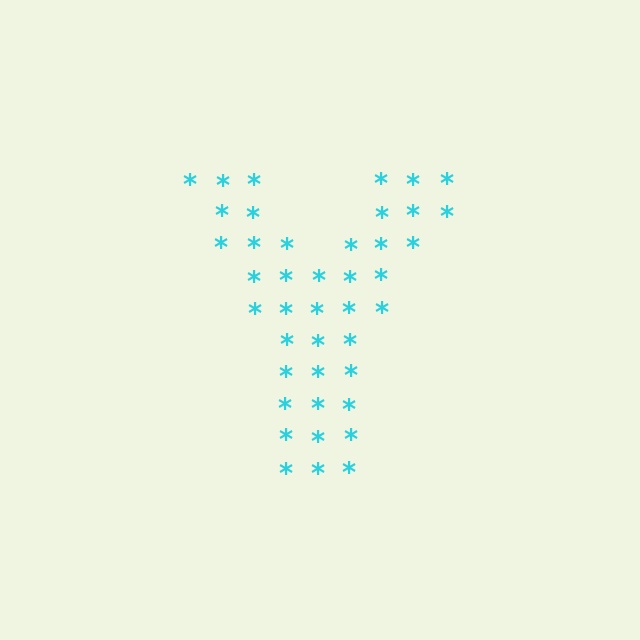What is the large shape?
The large shape is the letter Y.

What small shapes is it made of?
It is made of small asterisks.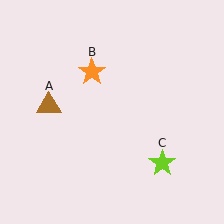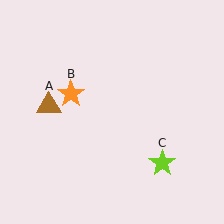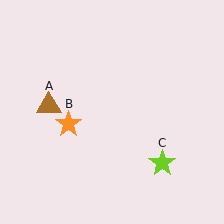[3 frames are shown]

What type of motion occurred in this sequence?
The orange star (object B) rotated counterclockwise around the center of the scene.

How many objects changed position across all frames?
1 object changed position: orange star (object B).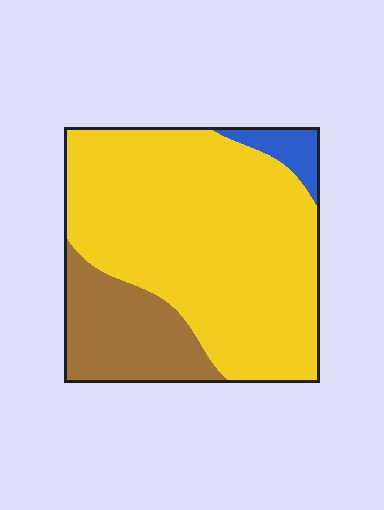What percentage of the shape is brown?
Brown takes up less than a quarter of the shape.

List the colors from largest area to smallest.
From largest to smallest: yellow, brown, blue.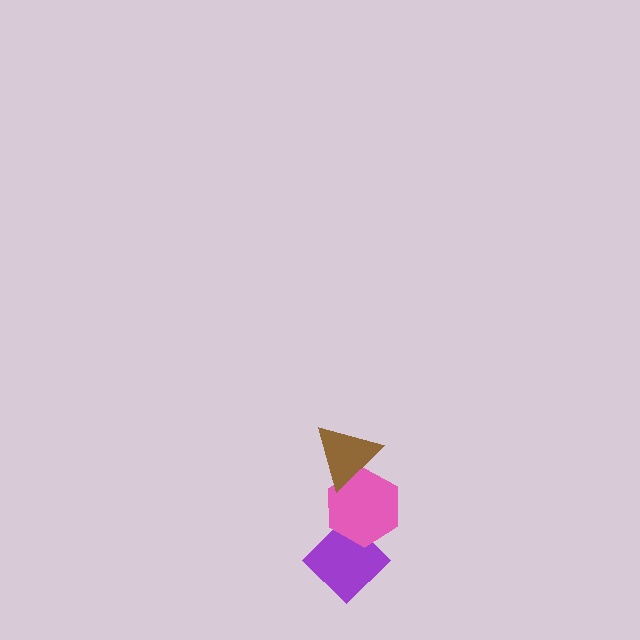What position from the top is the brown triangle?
The brown triangle is 1st from the top.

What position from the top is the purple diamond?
The purple diamond is 3rd from the top.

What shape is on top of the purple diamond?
The pink hexagon is on top of the purple diamond.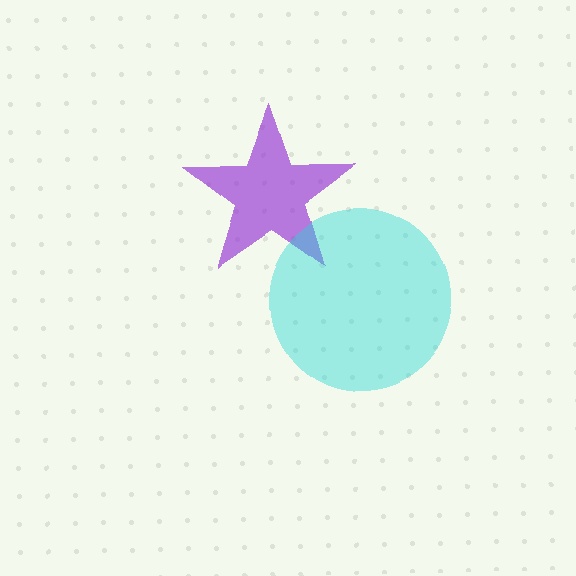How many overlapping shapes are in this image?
There are 2 overlapping shapes in the image.